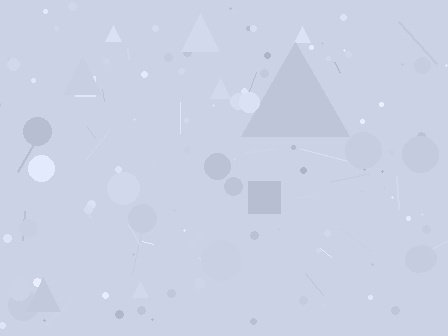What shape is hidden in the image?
A triangle is hidden in the image.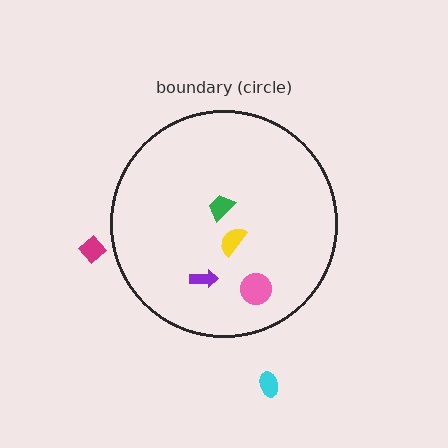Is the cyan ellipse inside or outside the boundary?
Outside.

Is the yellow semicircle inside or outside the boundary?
Inside.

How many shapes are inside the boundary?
4 inside, 2 outside.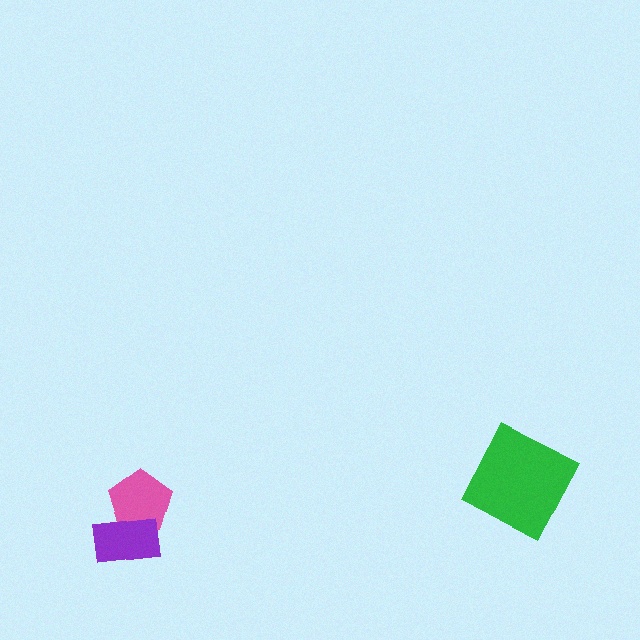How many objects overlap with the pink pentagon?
1 object overlaps with the pink pentagon.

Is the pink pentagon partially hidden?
Yes, it is partially covered by another shape.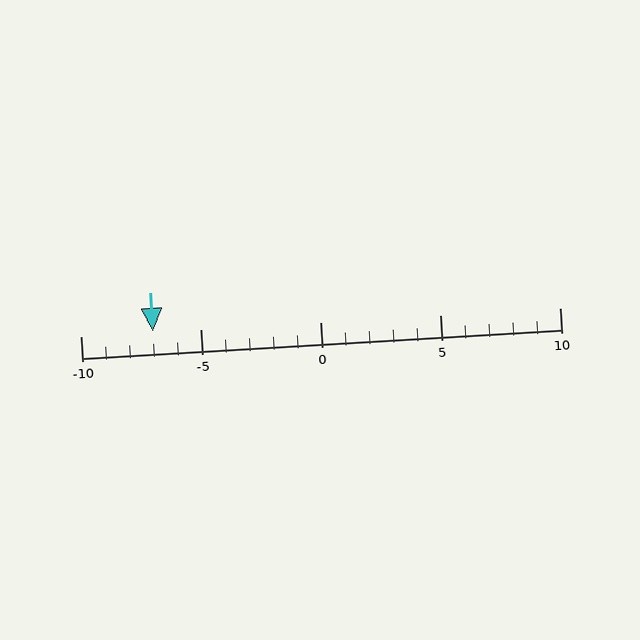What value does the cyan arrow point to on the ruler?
The cyan arrow points to approximately -7.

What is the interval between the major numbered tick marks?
The major tick marks are spaced 5 units apart.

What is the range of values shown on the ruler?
The ruler shows values from -10 to 10.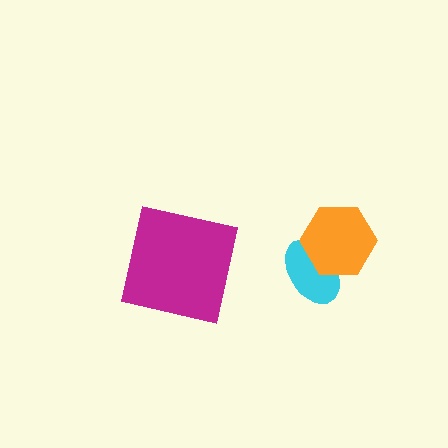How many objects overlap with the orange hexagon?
1 object overlaps with the orange hexagon.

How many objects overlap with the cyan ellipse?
1 object overlaps with the cyan ellipse.